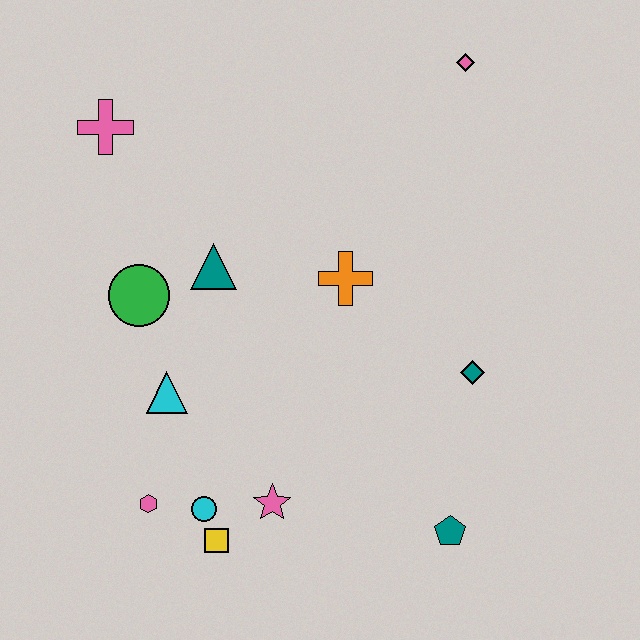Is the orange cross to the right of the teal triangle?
Yes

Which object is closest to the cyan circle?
The yellow square is closest to the cyan circle.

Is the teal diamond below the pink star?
No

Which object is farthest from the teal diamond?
The pink cross is farthest from the teal diamond.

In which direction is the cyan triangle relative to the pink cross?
The cyan triangle is below the pink cross.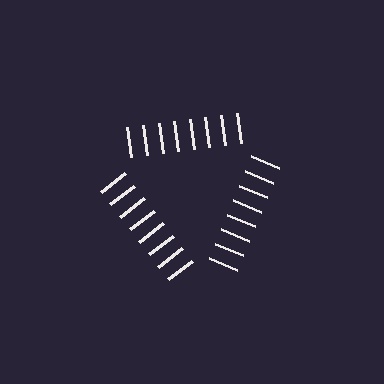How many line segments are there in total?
24 — 8 along each of the 3 edges.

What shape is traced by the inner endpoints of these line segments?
An illusory triangle — the line segments terminate on its edges but no continuous stroke is drawn.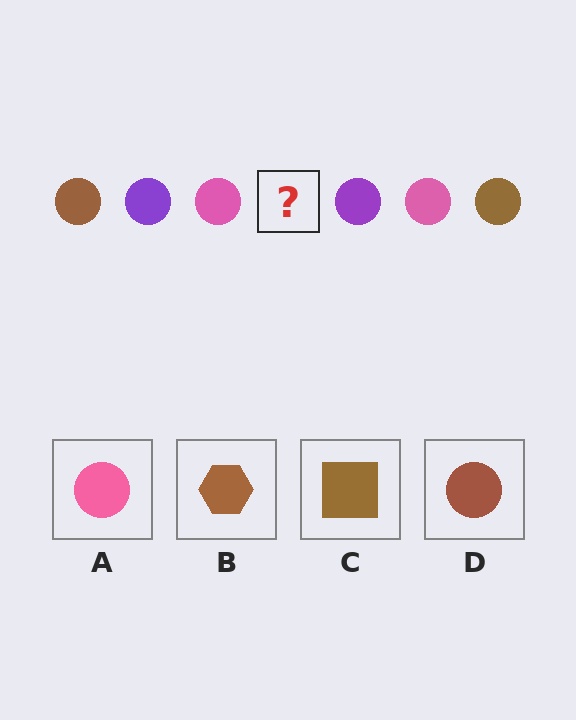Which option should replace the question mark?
Option D.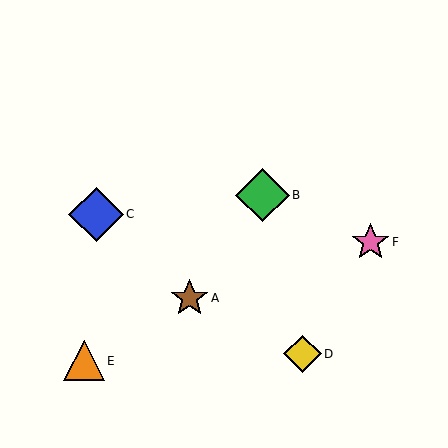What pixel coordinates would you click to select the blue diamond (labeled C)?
Click at (96, 214) to select the blue diamond C.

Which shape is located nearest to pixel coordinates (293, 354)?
The yellow diamond (labeled D) at (303, 354) is nearest to that location.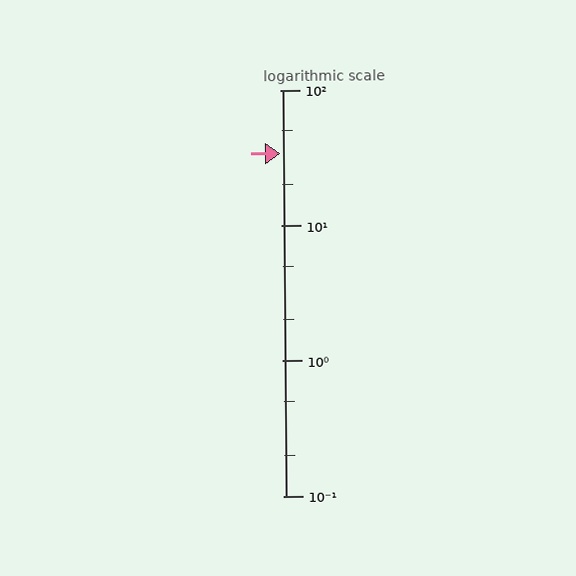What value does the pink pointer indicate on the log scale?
The pointer indicates approximately 34.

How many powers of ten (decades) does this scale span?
The scale spans 3 decades, from 0.1 to 100.